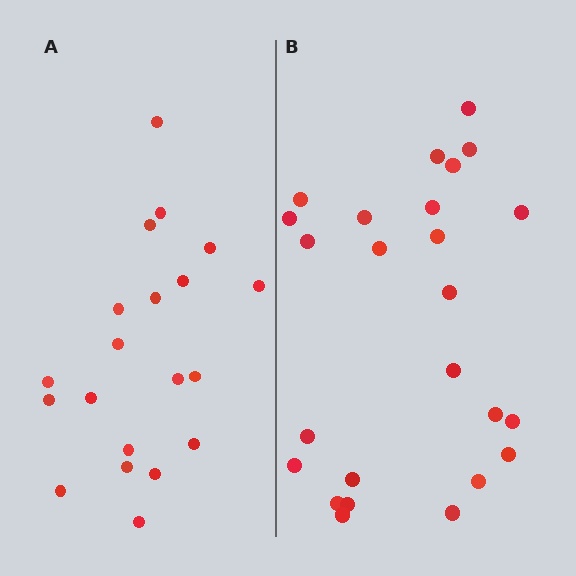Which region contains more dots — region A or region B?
Region B (the right region) has more dots.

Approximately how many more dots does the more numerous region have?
Region B has about 5 more dots than region A.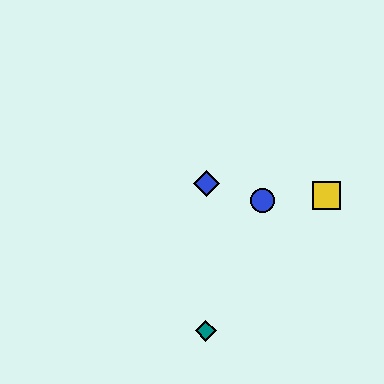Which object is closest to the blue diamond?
The blue circle is closest to the blue diamond.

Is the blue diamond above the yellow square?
Yes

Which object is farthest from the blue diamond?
The teal diamond is farthest from the blue diamond.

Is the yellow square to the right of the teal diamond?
Yes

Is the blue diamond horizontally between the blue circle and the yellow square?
No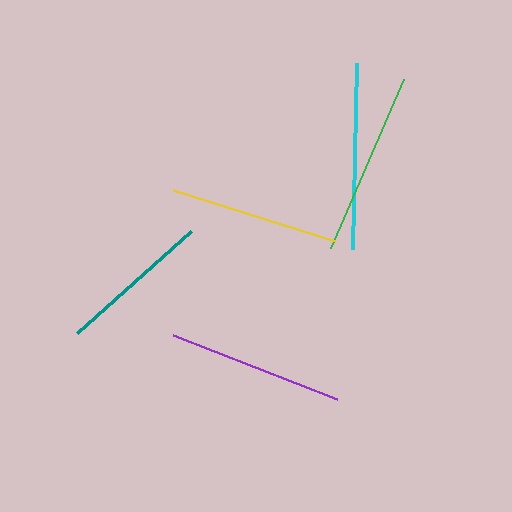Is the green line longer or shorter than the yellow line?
The green line is longer than the yellow line.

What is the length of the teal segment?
The teal segment is approximately 153 pixels long.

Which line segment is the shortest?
The teal line is the shortest at approximately 153 pixels.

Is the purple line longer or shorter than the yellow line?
The purple line is longer than the yellow line.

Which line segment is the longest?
The cyan line is the longest at approximately 186 pixels.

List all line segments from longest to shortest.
From longest to shortest: cyan, green, purple, yellow, teal.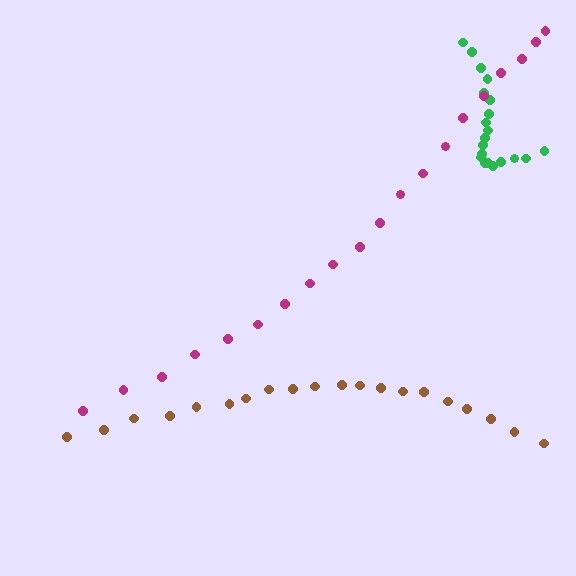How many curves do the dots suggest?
There are 3 distinct paths.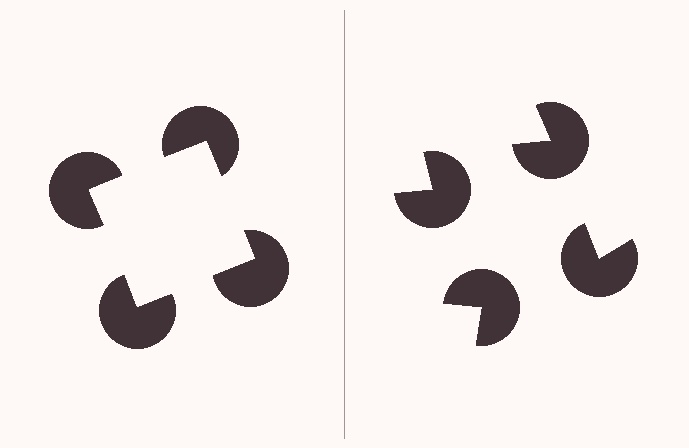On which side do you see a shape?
An illusory square appears on the left side. On the right side the wedge cuts are rotated, so no coherent shape forms.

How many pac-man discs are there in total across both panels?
8 — 4 on each side.